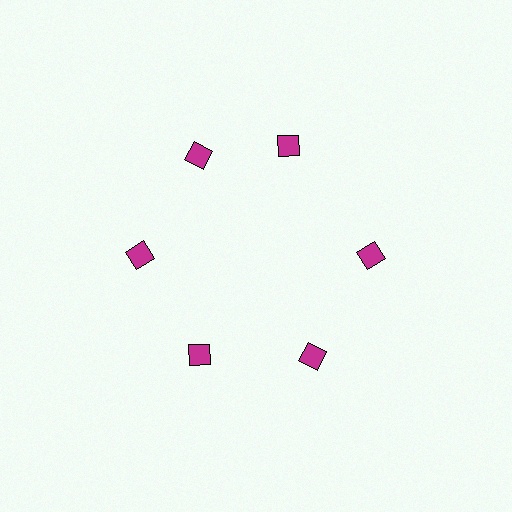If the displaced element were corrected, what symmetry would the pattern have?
It would have 6-fold rotational symmetry — the pattern would map onto itself every 60 degrees.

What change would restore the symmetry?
The symmetry would be restored by rotating it back into even spacing with its neighbors so that all 6 squares sit at equal angles and equal distance from the center.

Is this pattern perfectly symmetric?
No. The 6 magenta squares are arranged in a ring, but one element near the 1 o'clock position is rotated out of alignment along the ring, breaking the 6-fold rotational symmetry.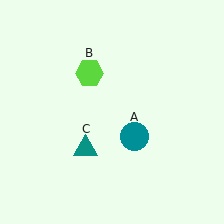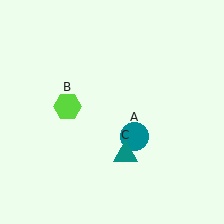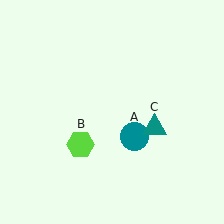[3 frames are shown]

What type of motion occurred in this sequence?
The lime hexagon (object B), teal triangle (object C) rotated counterclockwise around the center of the scene.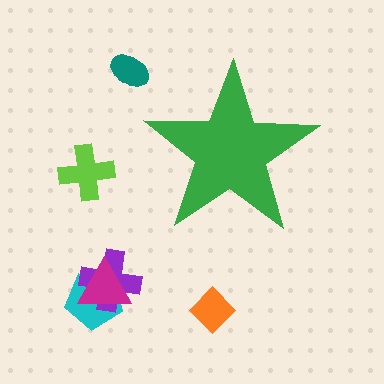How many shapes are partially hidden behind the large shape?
0 shapes are partially hidden.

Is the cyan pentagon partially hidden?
No, the cyan pentagon is fully visible.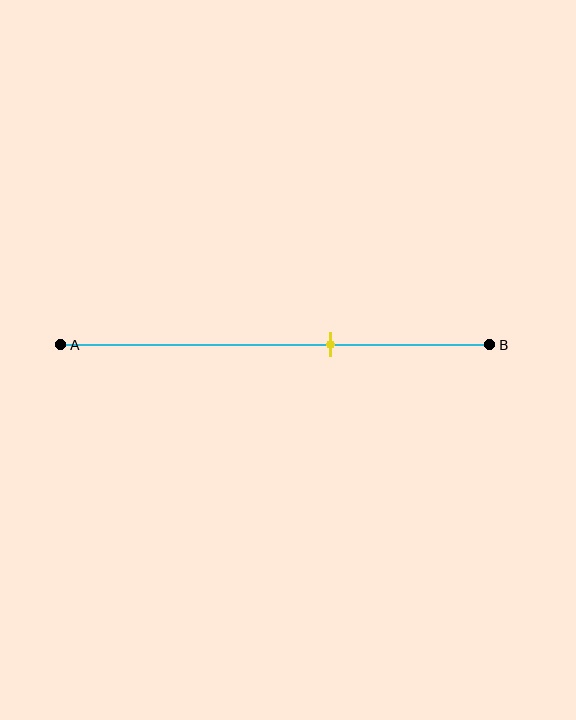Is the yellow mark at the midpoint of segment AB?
No, the mark is at about 65% from A, not at the 50% midpoint.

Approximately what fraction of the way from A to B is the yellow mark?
The yellow mark is approximately 65% of the way from A to B.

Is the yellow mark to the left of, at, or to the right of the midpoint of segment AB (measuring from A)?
The yellow mark is to the right of the midpoint of segment AB.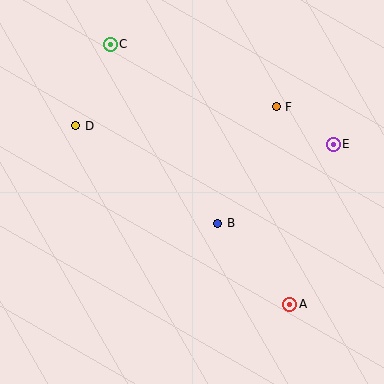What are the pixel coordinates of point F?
Point F is at (276, 107).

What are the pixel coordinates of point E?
Point E is at (333, 144).